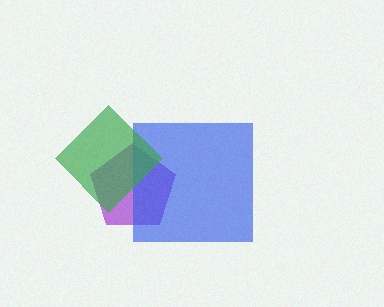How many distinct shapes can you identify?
There are 3 distinct shapes: a purple pentagon, a blue square, a green diamond.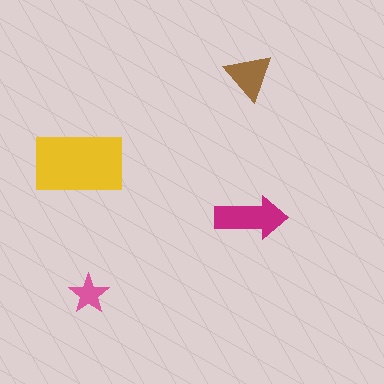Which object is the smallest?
The pink star.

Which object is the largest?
The yellow rectangle.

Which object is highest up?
The brown triangle is topmost.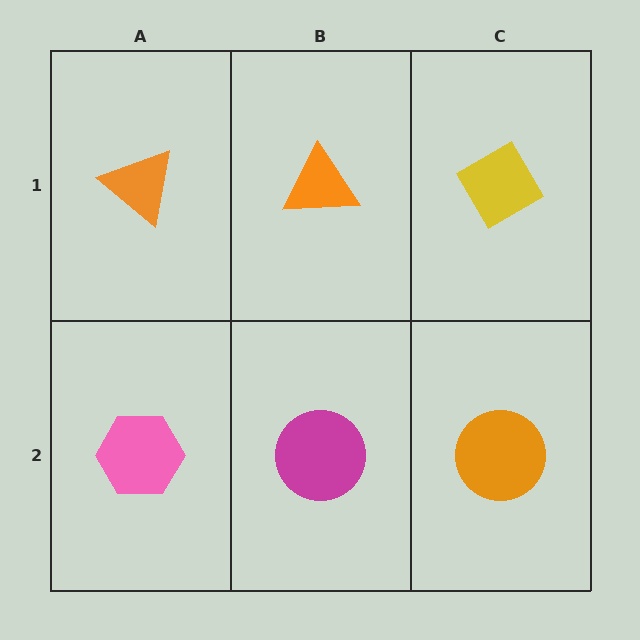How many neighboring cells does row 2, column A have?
2.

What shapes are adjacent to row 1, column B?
A magenta circle (row 2, column B), an orange triangle (row 1, column A), a yellow diamond (row 1, column C).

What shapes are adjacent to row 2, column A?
An orange triangle (row 1, column A), a magenta circle (row 2, column B).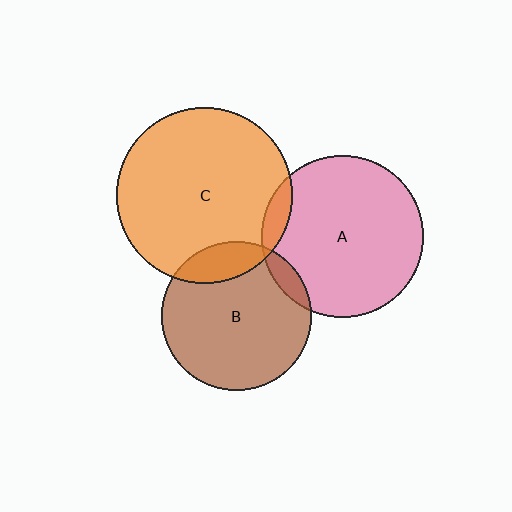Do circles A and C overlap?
Yes.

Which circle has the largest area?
Circle C (orange).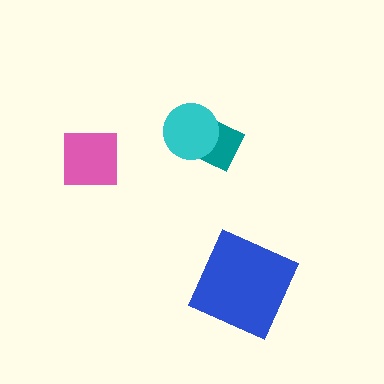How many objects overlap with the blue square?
0 objects overlap with the blue square.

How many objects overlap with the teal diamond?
1 object overlaps with the teal diamond.